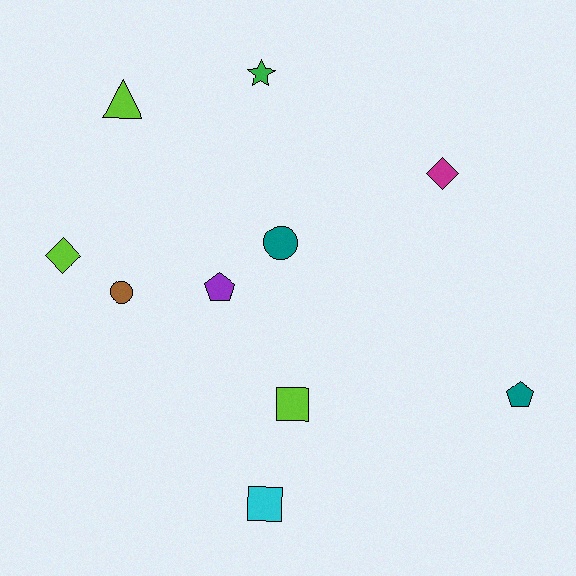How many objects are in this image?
There are 10 objects.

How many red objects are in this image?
There are no red objects.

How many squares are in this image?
There are 2 squares.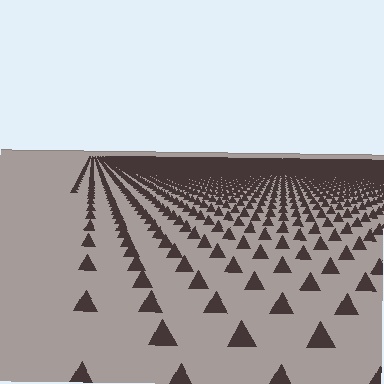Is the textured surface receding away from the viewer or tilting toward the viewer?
The surface is receding away from the viewer. Texture elements get smaller and denser toward the top.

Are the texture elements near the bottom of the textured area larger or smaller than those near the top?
Larger. Near the bottom, elements are closer to the viewer and appear at a bigger on-screen size.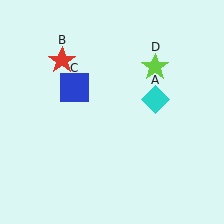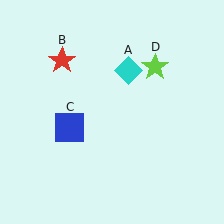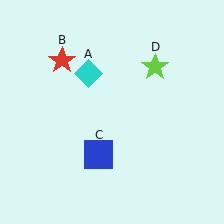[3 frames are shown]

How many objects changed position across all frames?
2 objects changed position: cyan diamond (object A), blue square (object C).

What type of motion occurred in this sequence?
The cyan diamond (object A), blue square (object C) rotated counterclockwise around the center of the scene.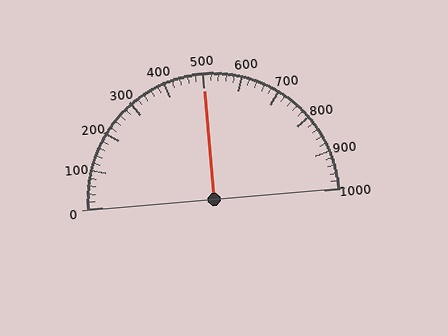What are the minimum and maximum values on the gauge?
The gauge ranges from 0 to 1000.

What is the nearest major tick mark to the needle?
The nearest major tick mark is 500.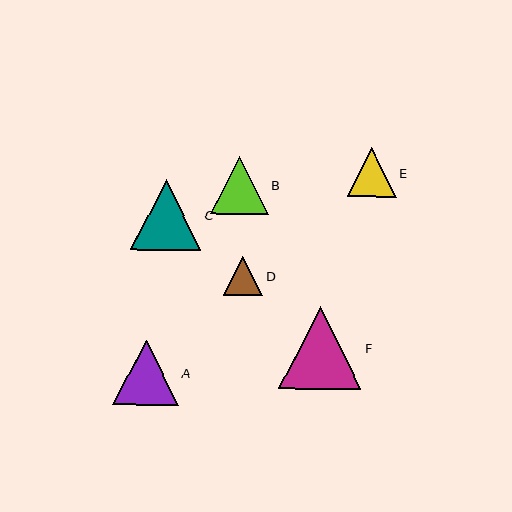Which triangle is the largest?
Triangle F is the largest with a size of approximately 82 pixels.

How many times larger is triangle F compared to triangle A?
Triangle F is approximately 1.3 times the size of triangle A.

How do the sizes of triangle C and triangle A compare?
Triangle C and triangle A are approximately the same size.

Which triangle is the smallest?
Triangle D is the smallest with a size of approximately 39 pixels.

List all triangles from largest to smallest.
From largest to smallest: F, C, A, B, E, D.